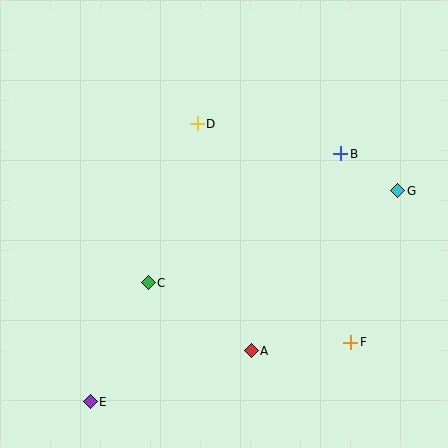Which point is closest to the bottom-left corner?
Point E is closest to the bottom-left corner.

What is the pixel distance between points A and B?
The distance between A and B is 217 pixels.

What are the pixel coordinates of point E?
Point E is at (90, 402).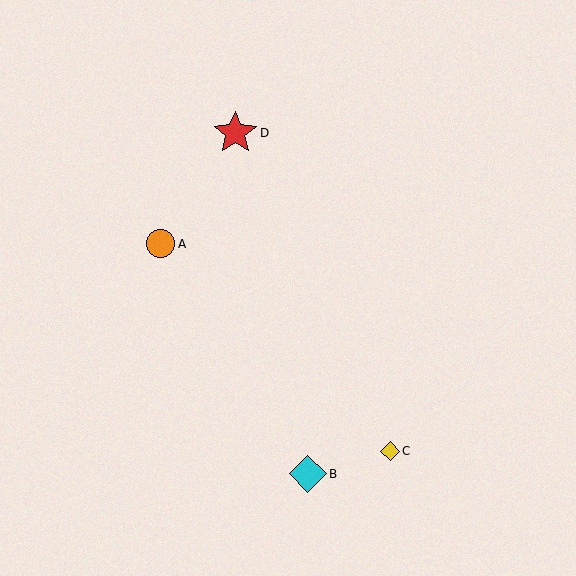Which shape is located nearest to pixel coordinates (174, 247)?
The orange circle (labeled A) at (161, 244) is nearest to that location.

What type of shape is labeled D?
Shape D is a red star.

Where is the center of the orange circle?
The center of the orange circle is at (161, 244).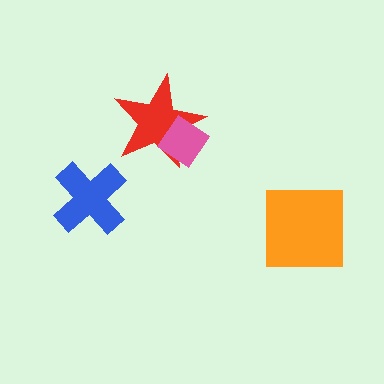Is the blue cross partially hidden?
No, no other shape covers it.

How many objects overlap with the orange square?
0 objects overlap with the orange square.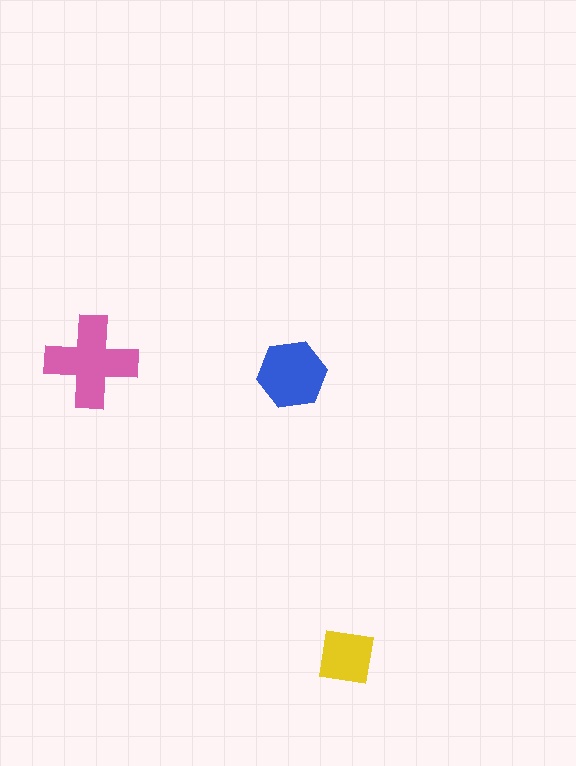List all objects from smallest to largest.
The yellow square, the blue hexagon, the pink cross.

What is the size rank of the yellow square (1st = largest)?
3rd.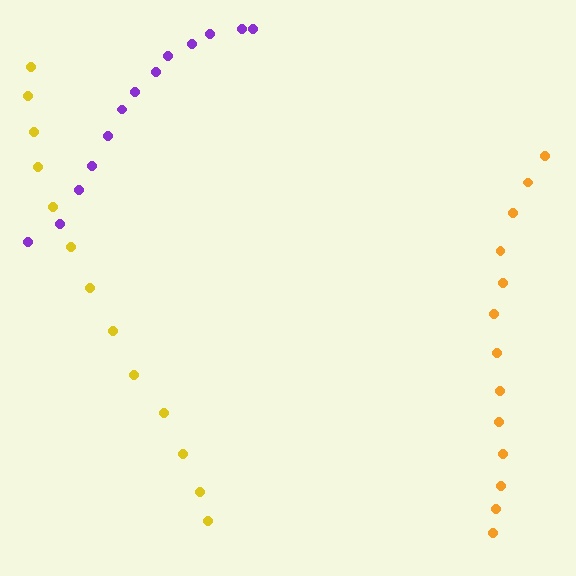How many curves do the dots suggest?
There are 3 distinct paths.